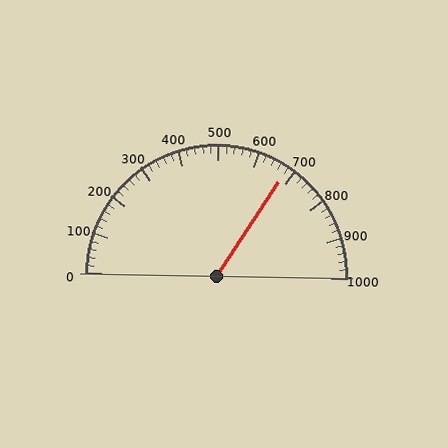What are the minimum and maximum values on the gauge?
The gauge ranges from 0 to 1000.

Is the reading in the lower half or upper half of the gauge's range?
The reading is in the upper half of the range (0 to 1000).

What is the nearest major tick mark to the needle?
The nearest major tick mark is 700.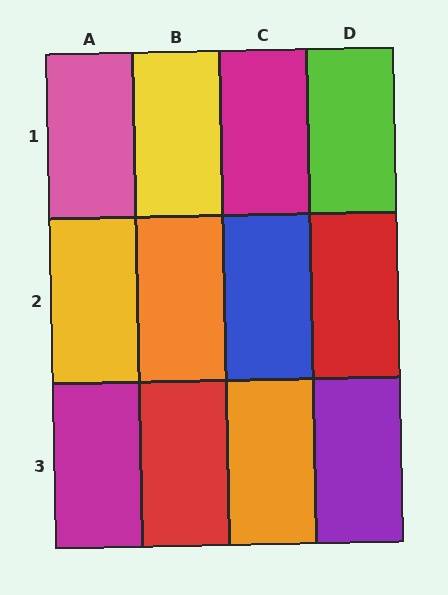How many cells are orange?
2 cells are orange.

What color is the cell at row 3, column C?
Orange.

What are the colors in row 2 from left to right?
Yellow, orange, blue, red.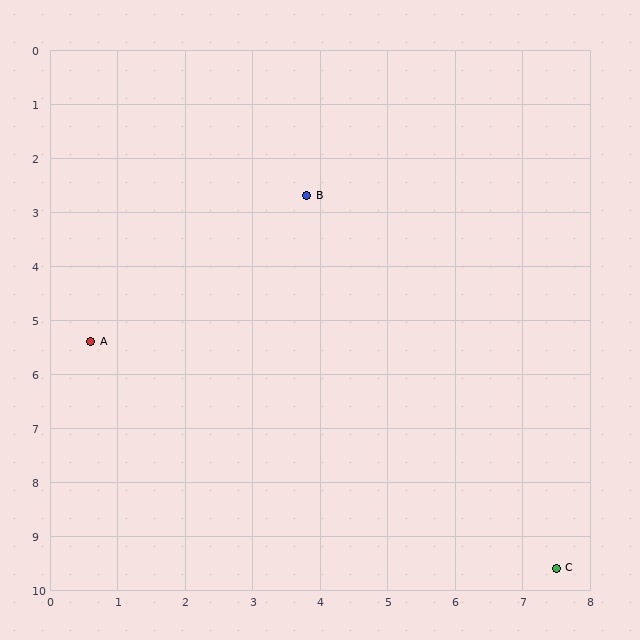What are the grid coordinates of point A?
Point A is at approximately (0.6, 5.4).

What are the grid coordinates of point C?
Point C is at approximately (7.5, 9.6).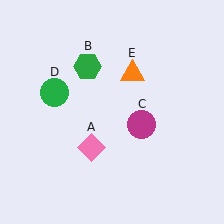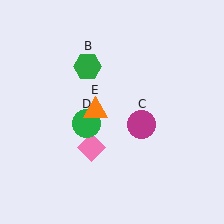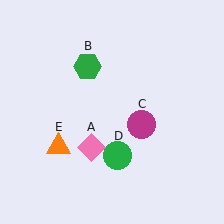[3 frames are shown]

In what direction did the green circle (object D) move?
The green circle (object D) moved down and to the right.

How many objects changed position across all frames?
2 objects changed position: green circle (object D), orange triangle (object E).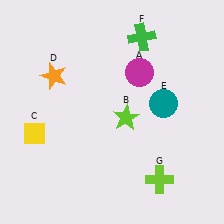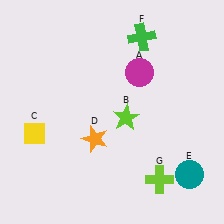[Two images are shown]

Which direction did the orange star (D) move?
The orange star (D) moved down.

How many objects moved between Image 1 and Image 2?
2 objects moved between the two images.